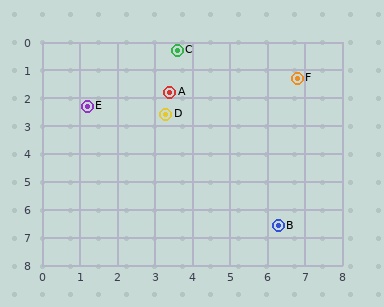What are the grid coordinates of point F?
Point F is at approximately (6.8, 1.3).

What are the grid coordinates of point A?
Point A is at approximately (3.4, 1.8).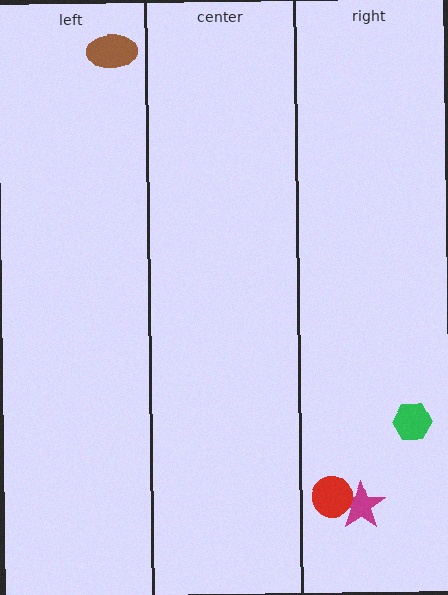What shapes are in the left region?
The brown ellipse.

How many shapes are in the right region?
3.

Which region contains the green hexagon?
The right region.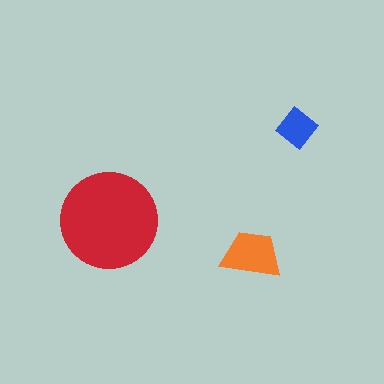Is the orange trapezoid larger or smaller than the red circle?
Smaller.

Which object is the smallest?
The blue diamond.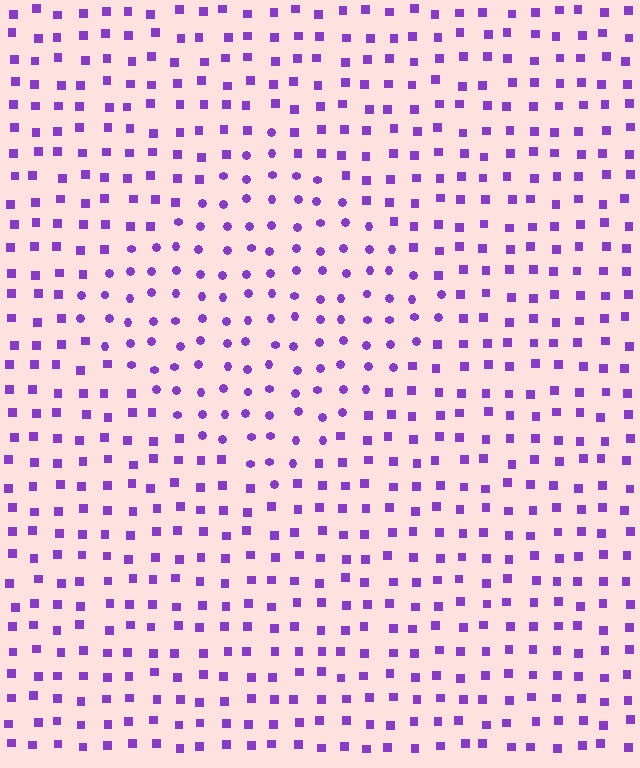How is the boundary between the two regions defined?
The boundary is defined by a change in element shape: circles inside vs. squares outside. All elements share the same color and spacing.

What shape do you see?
I see a diamond.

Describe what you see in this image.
The image is filled with small purple elements arranged in a uniform grid. A diamond-shaped region contains circles, while the surrounding area contains squares. The boundary is defined purely by the change in element shape.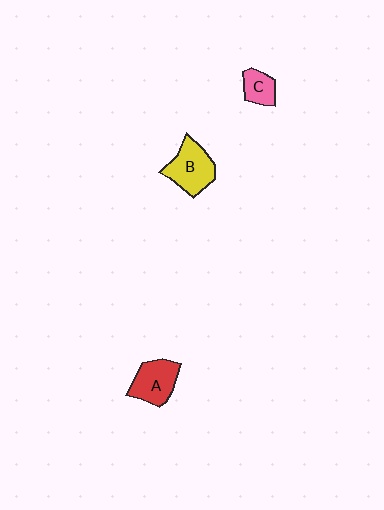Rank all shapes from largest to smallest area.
From largest to smallest: B (yellow), A (red), C (pink).